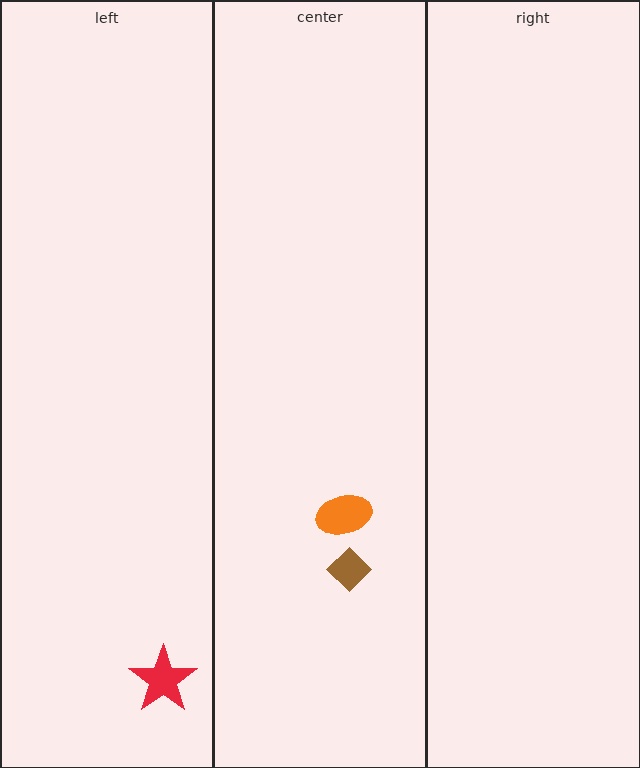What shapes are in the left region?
The red star.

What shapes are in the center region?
The brown diamond, the orange ellipse.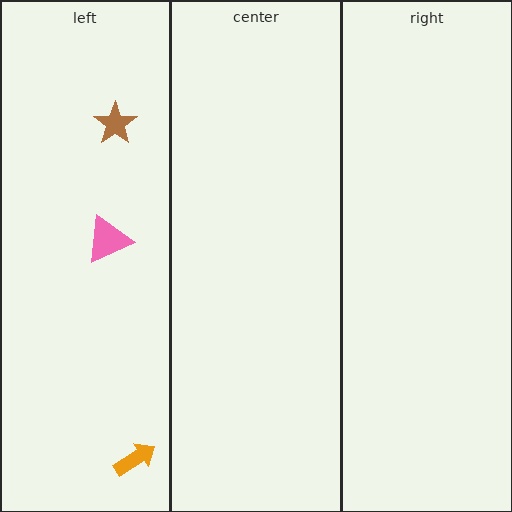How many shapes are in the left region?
3.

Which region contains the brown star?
The left region.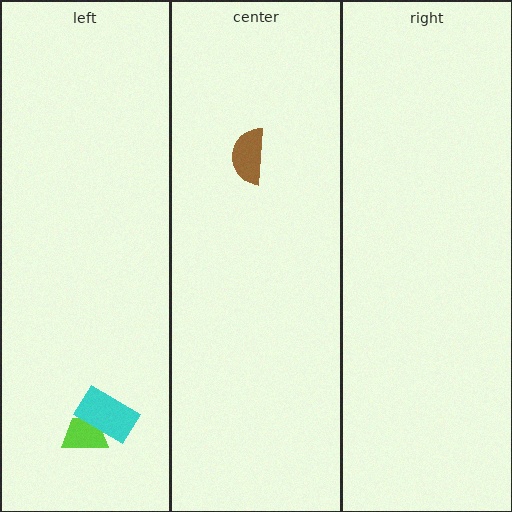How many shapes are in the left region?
2.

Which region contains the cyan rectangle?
The left region.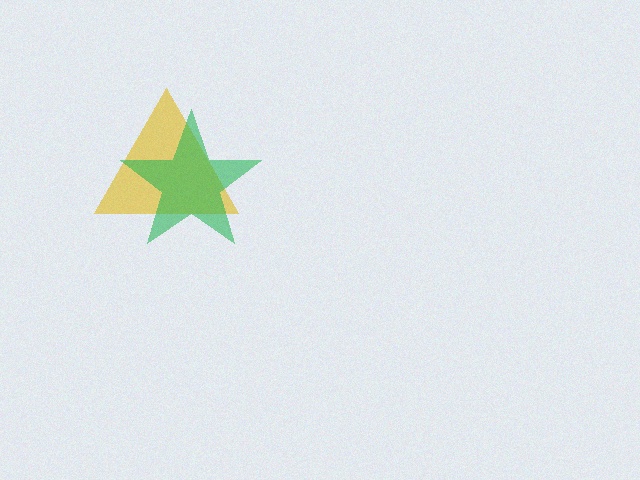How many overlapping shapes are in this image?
There are 2 overlapping shapes in the image.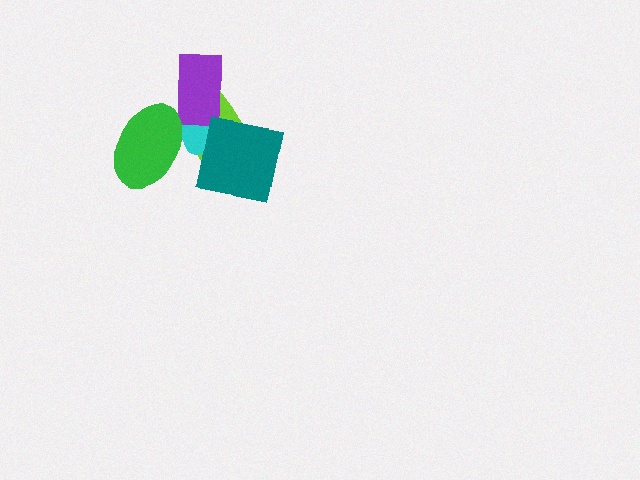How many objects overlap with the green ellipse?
2 objects overlap with the green ellipse.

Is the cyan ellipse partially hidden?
Yes, it is partially covered by another shape.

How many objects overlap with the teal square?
2 objects overlap with the teal square.